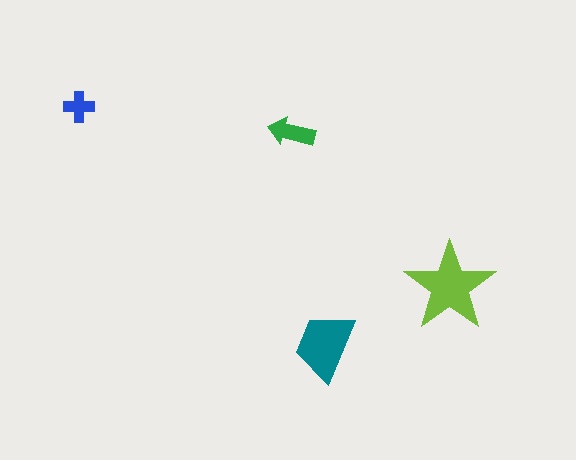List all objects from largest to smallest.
The lime star, the teal trapezoid, the green arrow, the blue cross.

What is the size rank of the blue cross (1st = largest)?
4th.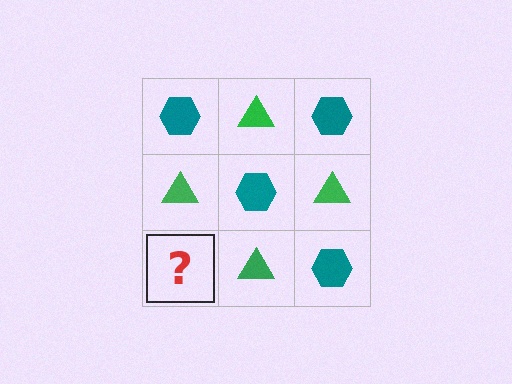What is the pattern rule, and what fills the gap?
The rule is that it alternates teal hexagon and green triangle in a checkerboard pattern. The gap should be filled with a teal hexagon.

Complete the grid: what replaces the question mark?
The question mark should be replaced with a teal hexagon.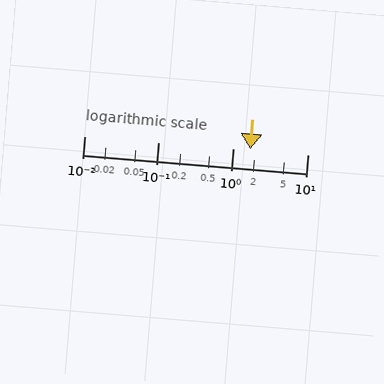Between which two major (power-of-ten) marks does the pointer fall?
The pointer is between 1 and 10.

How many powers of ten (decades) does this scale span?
The scale spans 3 decades, from 0.01 to 10.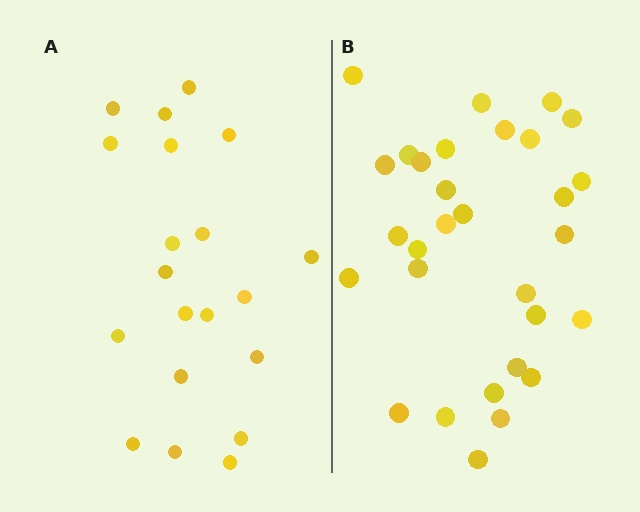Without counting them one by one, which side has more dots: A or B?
Region B (the right region) has more dots.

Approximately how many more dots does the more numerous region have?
Region B has roughly 10 or so more dots than region A.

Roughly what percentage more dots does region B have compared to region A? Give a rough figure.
About 50% more.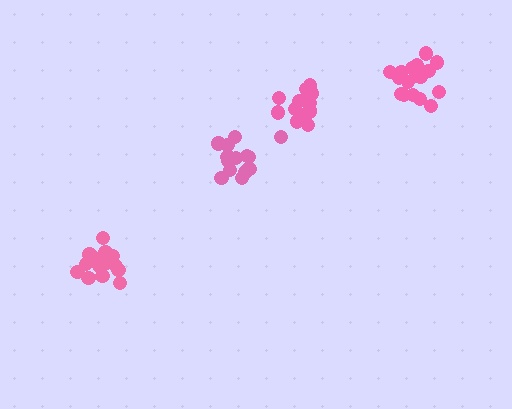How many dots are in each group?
Group 1: 17 dots, Group 2: 15 dots, Group 3: 18 dots, Group 4: 18 dots (68 total).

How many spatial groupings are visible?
There are 4 spatial groupings.